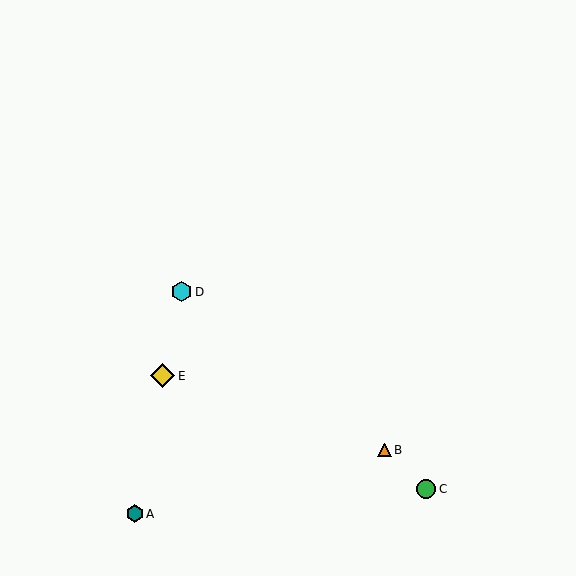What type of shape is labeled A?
Shape A is a teal hexagon.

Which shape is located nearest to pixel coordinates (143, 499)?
The teal hexagon (labeled A) at (135, 514) is nearest to that location.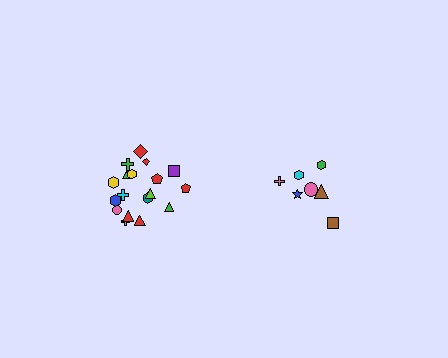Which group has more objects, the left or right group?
The left group.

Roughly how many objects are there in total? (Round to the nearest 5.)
Roughly 25 objects in total.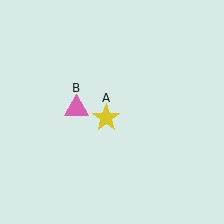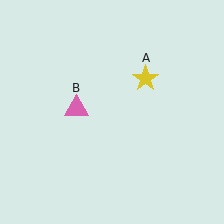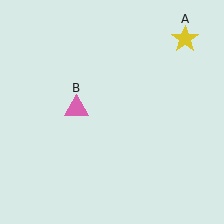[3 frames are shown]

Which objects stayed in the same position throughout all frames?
Pink triangle (object B) remained stationary.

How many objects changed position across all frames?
1 object changed position: yellow star (object A).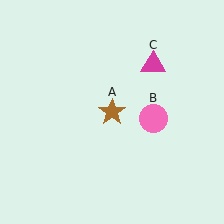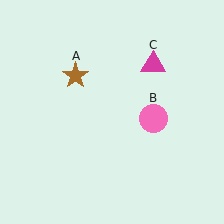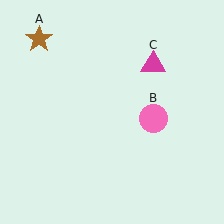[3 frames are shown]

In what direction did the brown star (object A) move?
The brown star (object A) moved up and to the left.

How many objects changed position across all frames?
1 object changed position: brown star (object A).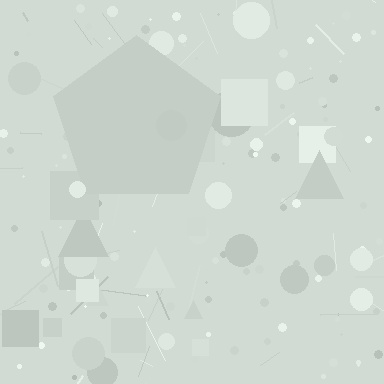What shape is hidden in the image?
A pentagon is hidden in the image.